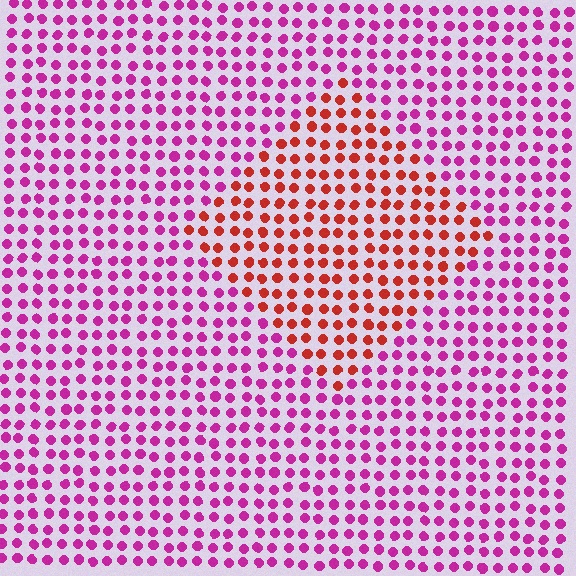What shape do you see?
I see a diamond.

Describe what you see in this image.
The image is filled with small magenta elements in a uniform arrangement. A diamond-shaped region is visible where the elements are tinted to a slightly different hue, forming a subtle color boundary.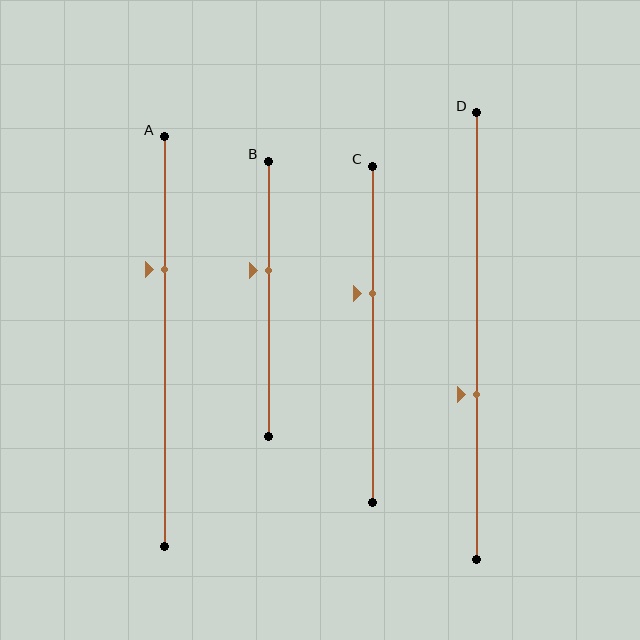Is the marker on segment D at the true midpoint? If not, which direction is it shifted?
No, the marker on segment D is shifted downward by about 13% of the segment length.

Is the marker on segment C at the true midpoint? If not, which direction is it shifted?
No, the marker on segment C is shifted upward by about 12% of the segment length.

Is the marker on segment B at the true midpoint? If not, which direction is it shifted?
No, the marker on segment B is shifted upward by about 10% of the segment length.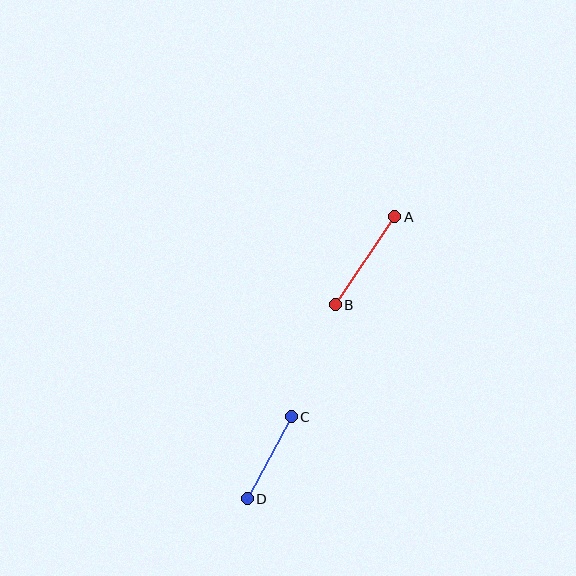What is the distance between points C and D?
The distance is approximately 93 pixels.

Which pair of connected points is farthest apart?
Points A and B are farthest apart.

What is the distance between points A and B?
The distance is approximately 106 pixels.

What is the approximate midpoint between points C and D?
The midpoint is at approximately (269, 458) pixels.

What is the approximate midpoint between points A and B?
The midpoint is at approximately (365, 261) pixels.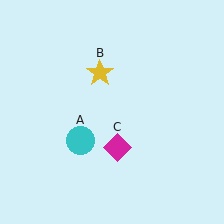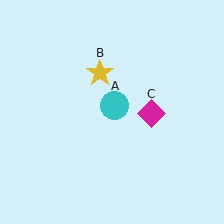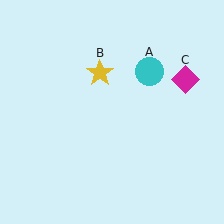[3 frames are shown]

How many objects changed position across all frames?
2 objects changed position: cyan circle (object A), magenta diamond (object C).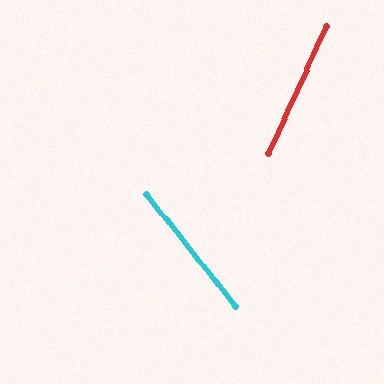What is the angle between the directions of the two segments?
Approximately 62 degrees.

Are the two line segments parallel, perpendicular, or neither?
Neither parallel nor perpendicular — they differ by about 62°.